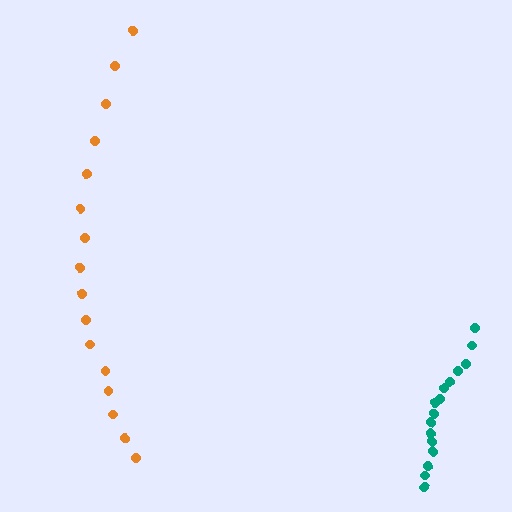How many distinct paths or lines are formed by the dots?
There are 2 distinct paths.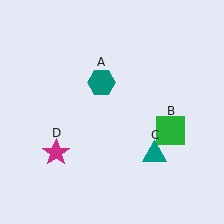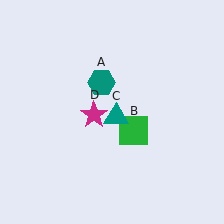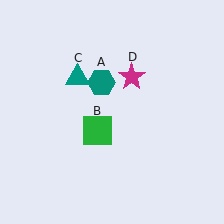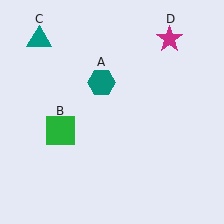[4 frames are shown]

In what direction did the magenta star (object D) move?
The magenta star (object D) moved up and to the right.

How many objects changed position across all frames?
3 objects changed position: green square (object B), teal triangle (object C), magenta star (object D).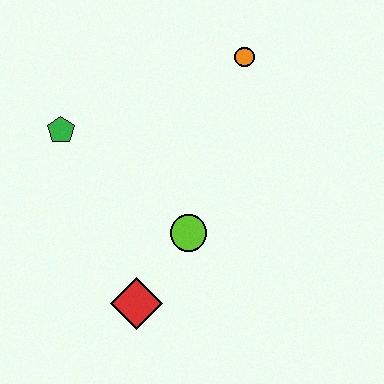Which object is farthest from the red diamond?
The orange circle is farthest from the red diamond.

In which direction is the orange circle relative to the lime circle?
The orange circle is above the lime circle.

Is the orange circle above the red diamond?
Yes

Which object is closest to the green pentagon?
The lime circle is closest to the green pentagon.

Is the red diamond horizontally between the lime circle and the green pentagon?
Yes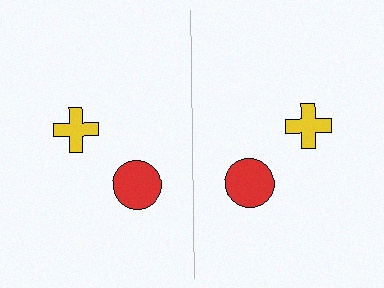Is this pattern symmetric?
Yes, this pattern has bilateral (reflection) symmetry.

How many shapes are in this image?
There are 4 shapes in this image.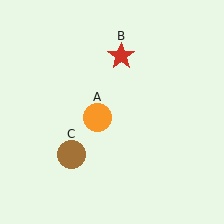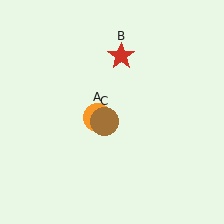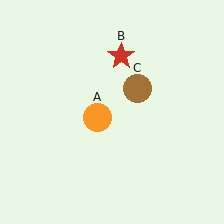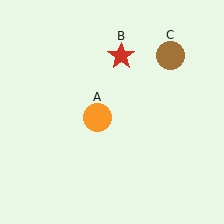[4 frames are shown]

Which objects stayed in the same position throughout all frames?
Orange circle (object A) and red star (object B) remained stationary.